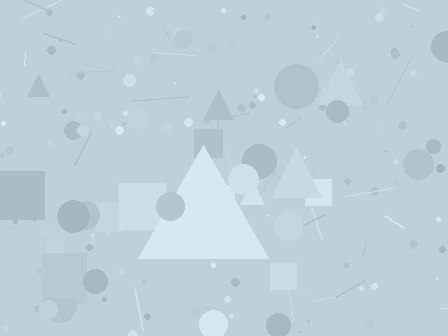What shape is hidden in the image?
A triangle is hidden in the image.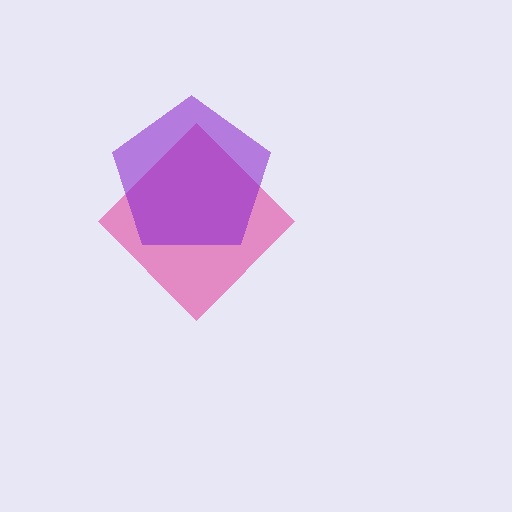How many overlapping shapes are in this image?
There are 2 overlapping shapes in the image.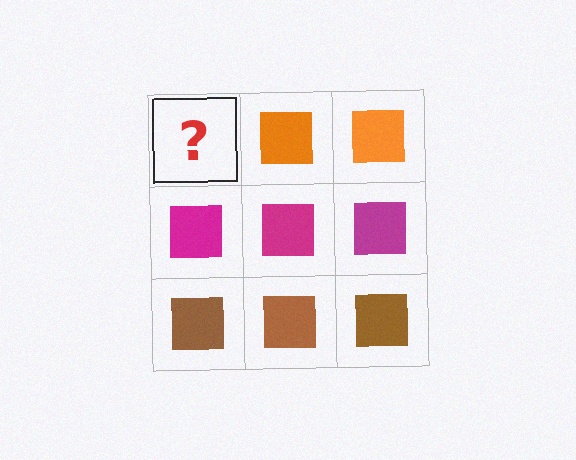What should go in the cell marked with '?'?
The missing cell should contain an orange square.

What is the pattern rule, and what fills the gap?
The rule is that each row has a consistent color. The gap should be filled with an orange square.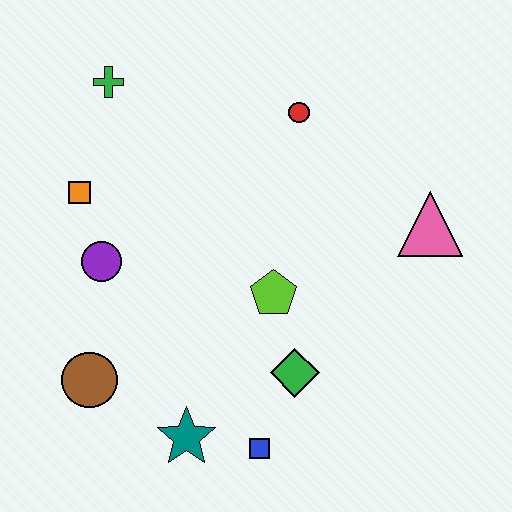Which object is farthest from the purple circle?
The pink triangle is farthest from the purple circle.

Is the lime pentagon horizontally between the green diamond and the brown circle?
Yes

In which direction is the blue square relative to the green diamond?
The blue square is below the green diamond.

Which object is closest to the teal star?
The blue square is closest to the teal star.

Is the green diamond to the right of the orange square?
Yes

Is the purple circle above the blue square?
Yes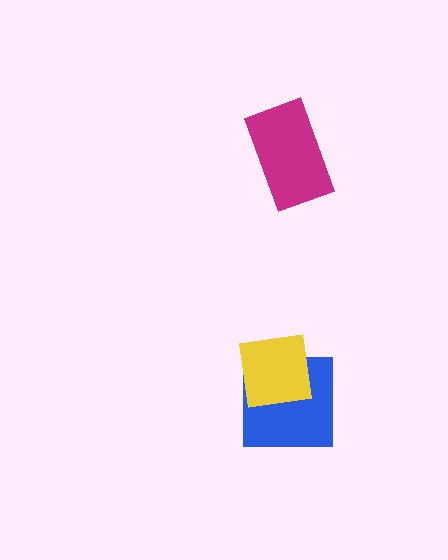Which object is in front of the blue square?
The yellow square is in front of the blue square.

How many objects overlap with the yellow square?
1 object overlaps with the yellow square.